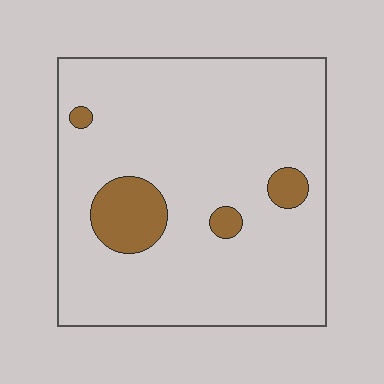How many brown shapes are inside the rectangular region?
4.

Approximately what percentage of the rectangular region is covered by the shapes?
Approximately 10%.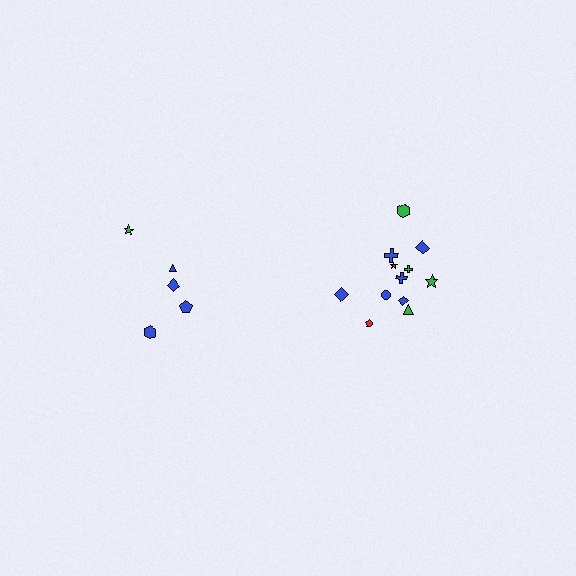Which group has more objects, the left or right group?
The right group.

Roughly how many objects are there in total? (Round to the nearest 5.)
Roughly 15 objects in total.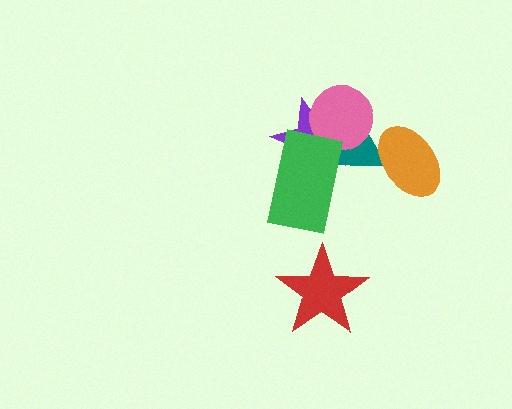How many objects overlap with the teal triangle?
4 objects overlap with the teal triangle.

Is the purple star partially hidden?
Yes, it is partially covered by another shape.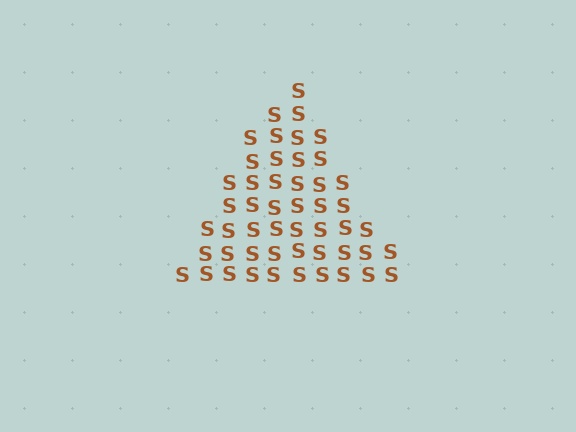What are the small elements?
The small elements are letter S's.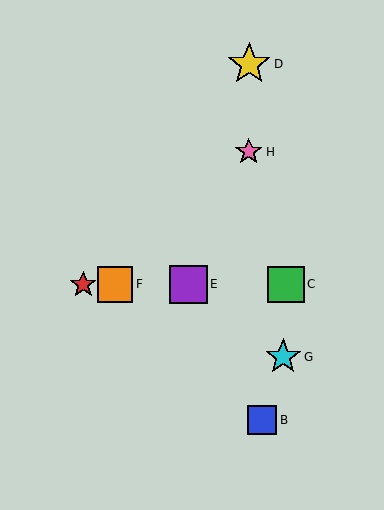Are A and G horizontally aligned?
No, A is at y≈284 and G is at y≈357.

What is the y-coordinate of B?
Object B is at y≈420.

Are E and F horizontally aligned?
Yes, both are at y≈284.